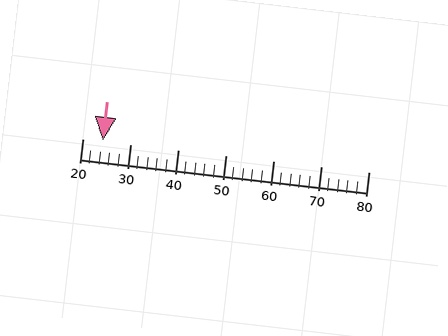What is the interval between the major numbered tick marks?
The major tick marks are spaced 10 units apart.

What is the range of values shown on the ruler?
The ruler shows values from 20 to 80.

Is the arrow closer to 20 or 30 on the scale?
The arrow is closer to 20.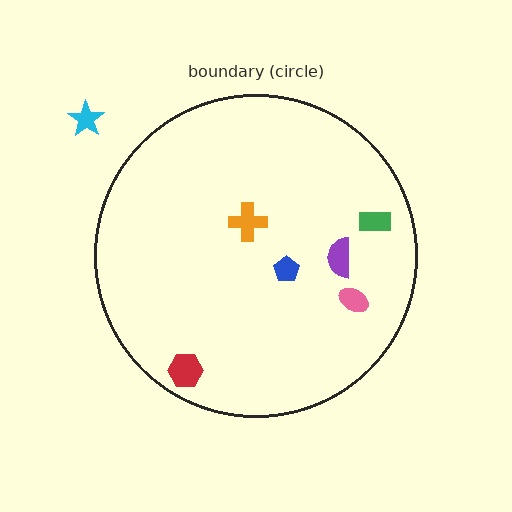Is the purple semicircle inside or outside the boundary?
Inside.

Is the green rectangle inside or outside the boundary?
Inside.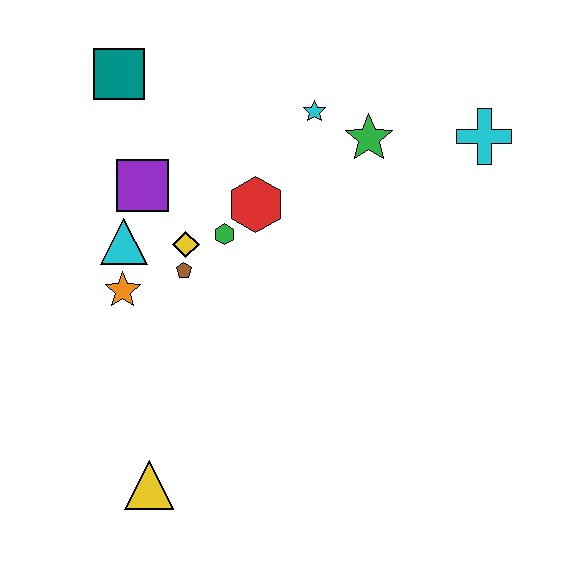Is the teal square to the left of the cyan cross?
Yes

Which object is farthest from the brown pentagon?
The cyan cross is farthest from the brown pentagon.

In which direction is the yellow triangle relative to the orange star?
The yellow triangle is below the orange star.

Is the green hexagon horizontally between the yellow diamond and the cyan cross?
Yes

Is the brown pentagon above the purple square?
No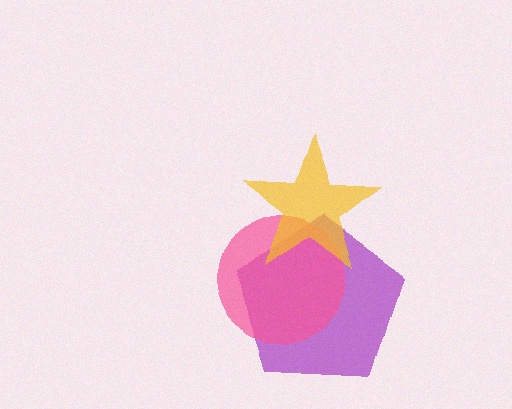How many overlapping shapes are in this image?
There are 3 overlapping shapes in the image.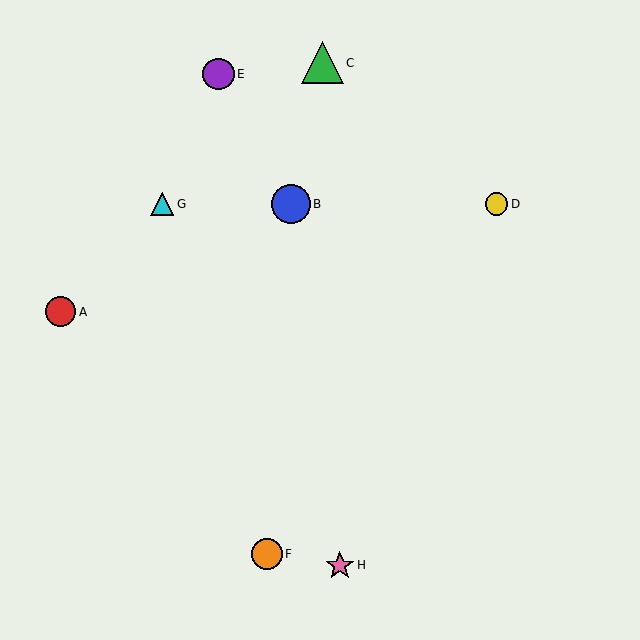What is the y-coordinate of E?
Object E is at y≈74.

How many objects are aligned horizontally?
3 objects (B, D, G) are aligned horizontally.